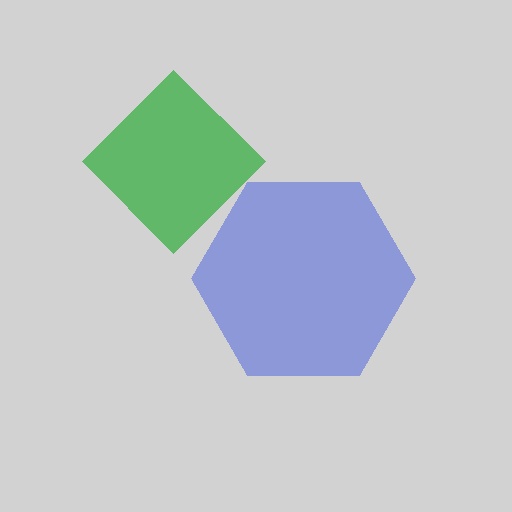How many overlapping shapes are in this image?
There are 2 overlapping shapes in the image.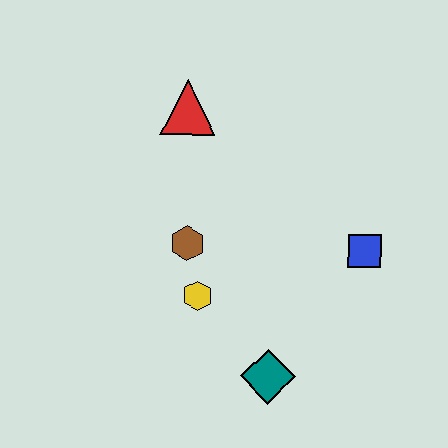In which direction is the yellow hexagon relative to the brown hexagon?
The yellow hexagon is below the brown hexagon.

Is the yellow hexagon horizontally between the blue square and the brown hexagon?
Yes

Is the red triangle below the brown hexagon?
No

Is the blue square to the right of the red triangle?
Yes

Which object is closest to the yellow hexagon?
The brown hexagon is closest to the yellow hexagon.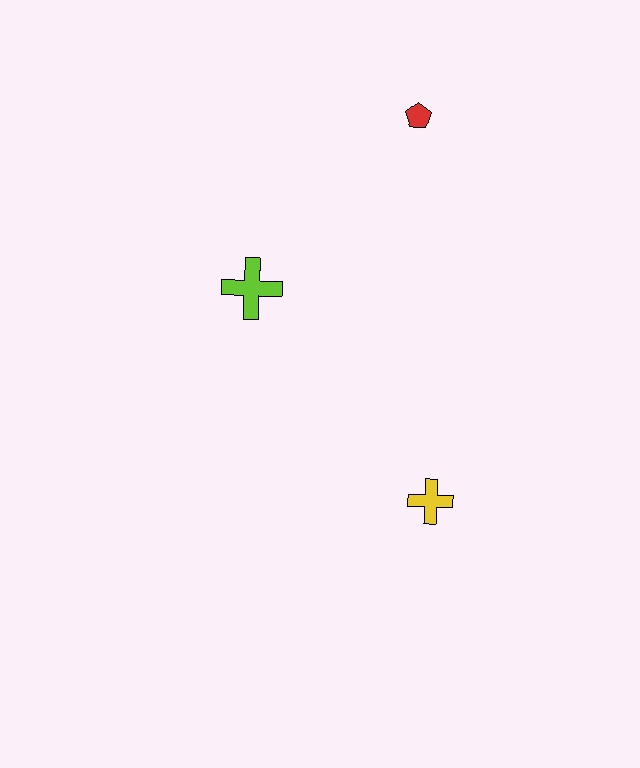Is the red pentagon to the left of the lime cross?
No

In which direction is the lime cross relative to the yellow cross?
The lime cross is above the yellow cross.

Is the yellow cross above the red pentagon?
No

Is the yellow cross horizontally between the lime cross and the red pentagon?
No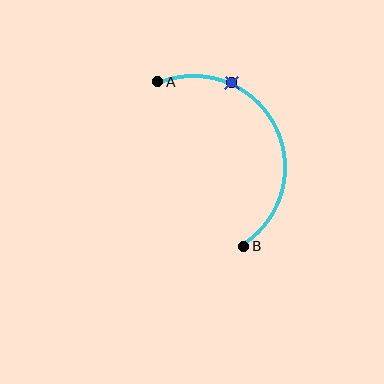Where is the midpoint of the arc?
The arc midpoint is the point on the curve farthest from the straight line joining A and B. It sits to the right of that line.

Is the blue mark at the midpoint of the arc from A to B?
No. The blue mark lies on the arc but is closer to endpoint A. The arc midpoint would be at the point on the curve equidistant along the arc from both A and B.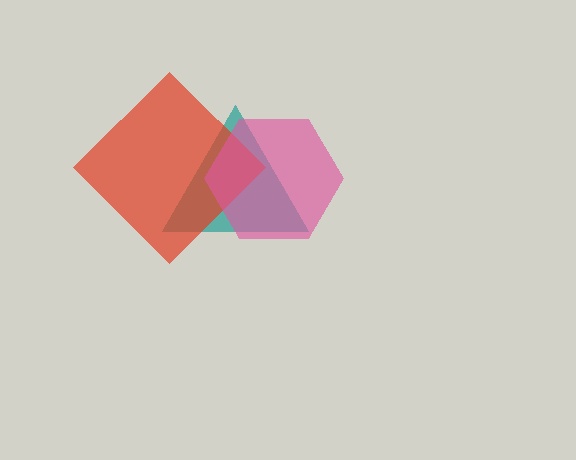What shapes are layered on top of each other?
The layered shapes are: a teal triangle, a red diamond, a pink hexagon.